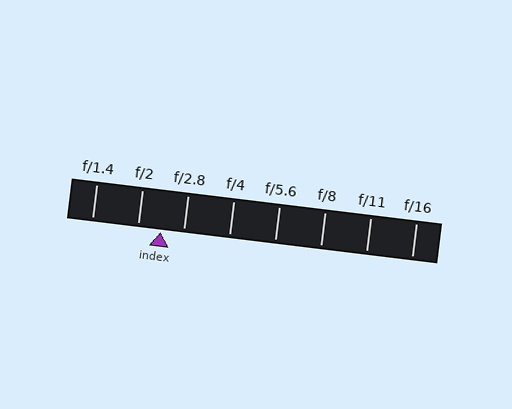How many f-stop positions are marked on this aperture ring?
There are 8 f-stop positions marked.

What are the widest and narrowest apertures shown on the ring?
The widest aperture shown is f/1.4 and the narrowest is f/16.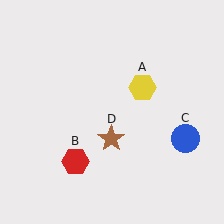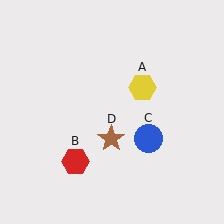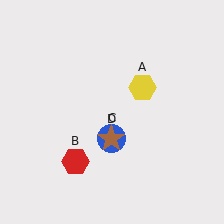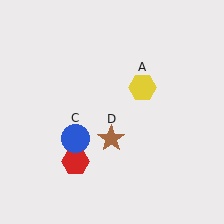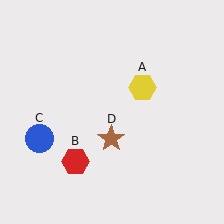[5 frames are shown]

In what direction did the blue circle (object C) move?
The blue circle (object C) moved left.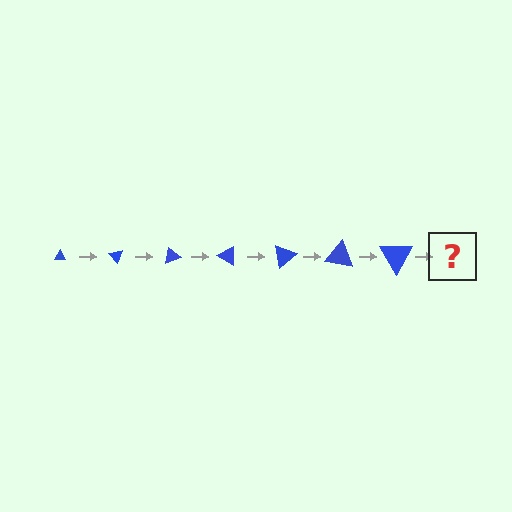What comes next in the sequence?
The next element should be a triangle, larger than the previous one and rotated 350 degrees from the start.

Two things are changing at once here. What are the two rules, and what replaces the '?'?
The two rules are that the triangle grows larger each step and it rotates 50 degrees each step. The '?' should be a triangle, larger than the previous one and rotated 350 degrees from the start.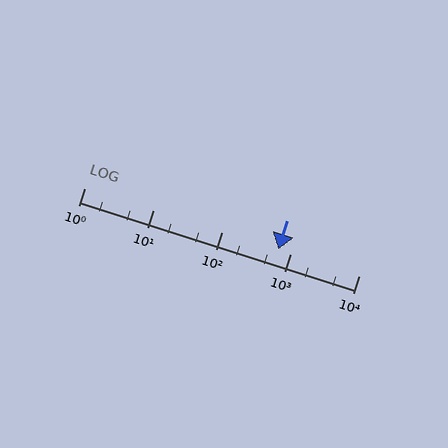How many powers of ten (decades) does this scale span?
The scale spans 4 decades, from 1 to 10000.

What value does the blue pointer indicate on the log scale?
The pointer indicates approximately 680.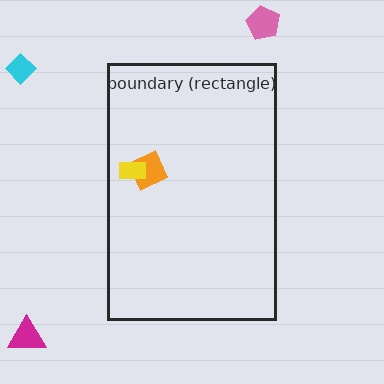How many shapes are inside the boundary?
2 inside, 3 outside.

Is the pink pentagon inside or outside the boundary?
Outside.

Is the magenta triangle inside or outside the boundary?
Outside.